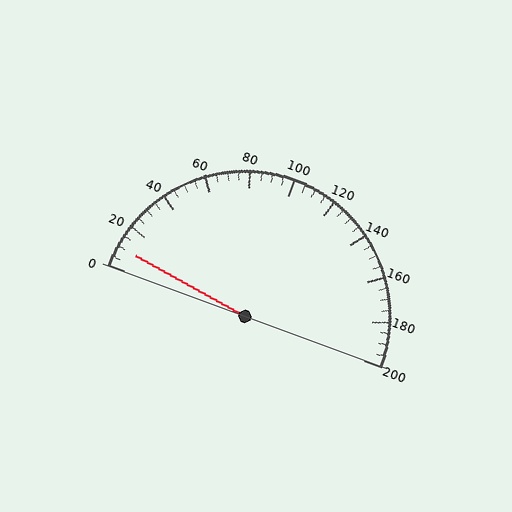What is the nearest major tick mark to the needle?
The nearest major tick mark is 0.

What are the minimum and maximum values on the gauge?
The gauge ranges from 0 to 200.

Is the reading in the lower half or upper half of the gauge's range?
The reading is in the lower half of the range (0 to 200).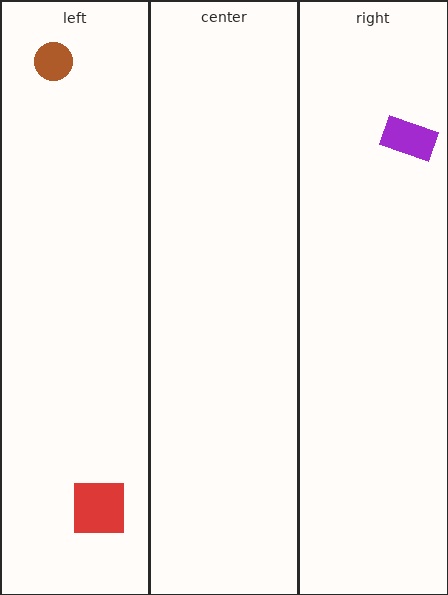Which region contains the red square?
The left region.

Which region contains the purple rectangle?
The right region.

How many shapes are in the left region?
2.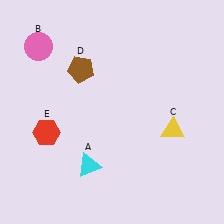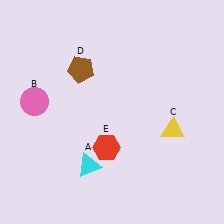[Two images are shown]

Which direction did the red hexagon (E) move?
The red hexagon (E) moved right.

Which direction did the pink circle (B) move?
The pink circle (B) moved down.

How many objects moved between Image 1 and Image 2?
2 objects moved between the two images.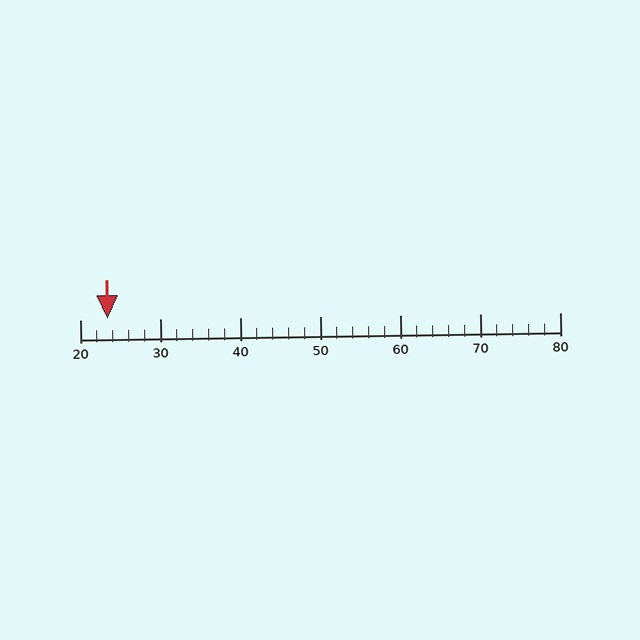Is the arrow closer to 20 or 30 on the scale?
The arrow is closer to 20.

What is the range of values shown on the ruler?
The ruler shows values from 20 to 80.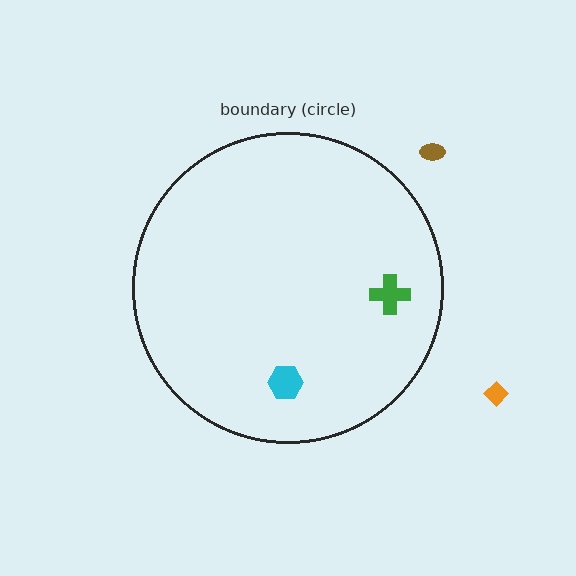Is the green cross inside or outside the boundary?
Inside.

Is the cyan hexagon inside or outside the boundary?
Inside.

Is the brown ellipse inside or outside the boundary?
Outside.